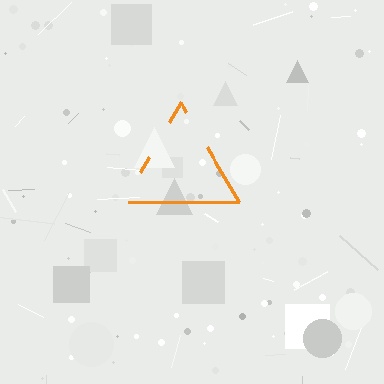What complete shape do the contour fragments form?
The contour fragments form a triangle.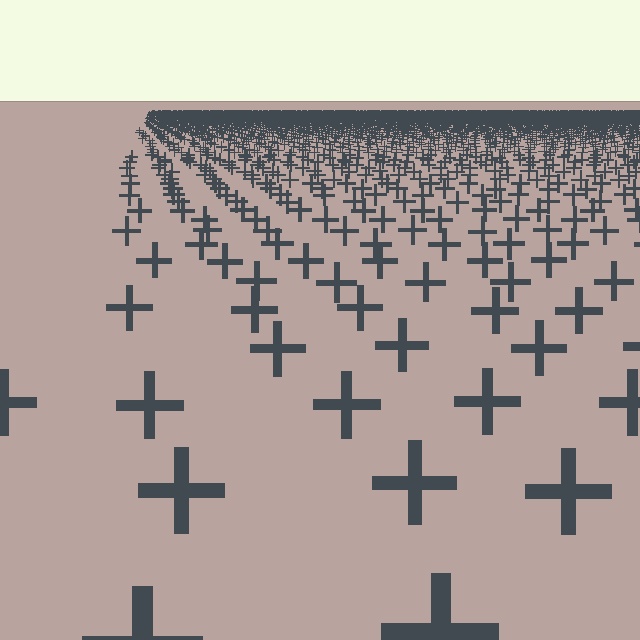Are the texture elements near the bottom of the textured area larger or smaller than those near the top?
Larger. Near the bottom, elements are closer to the viewer and appear at a bigger on-screen size.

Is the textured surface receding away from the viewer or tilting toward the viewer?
The surface is receding away from the viewer. Texture elements get smaller and denser toward the top.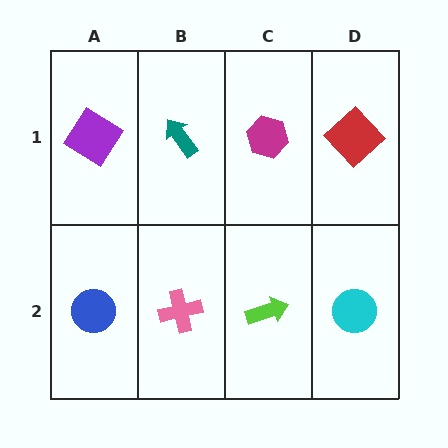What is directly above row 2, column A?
A purple diamond.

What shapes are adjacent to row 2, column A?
A purple diamond (row 1, column A), a pink cross (row 2, column B).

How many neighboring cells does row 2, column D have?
2.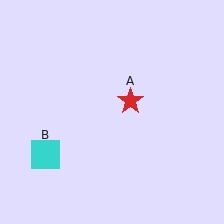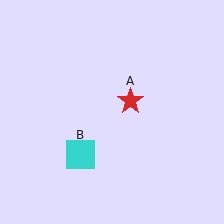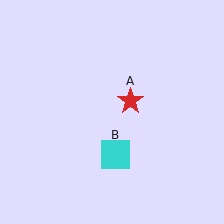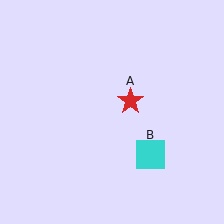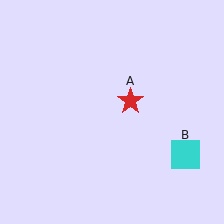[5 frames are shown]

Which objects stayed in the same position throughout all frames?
Red star (object A) remained stationary.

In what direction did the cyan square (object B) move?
The cyan square (object B) moved right.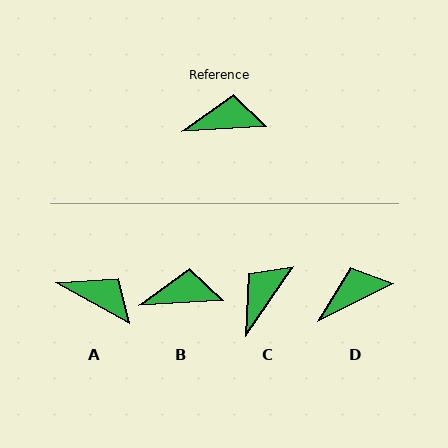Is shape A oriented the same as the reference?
No, it is off by about 33 degrees.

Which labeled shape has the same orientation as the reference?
B.